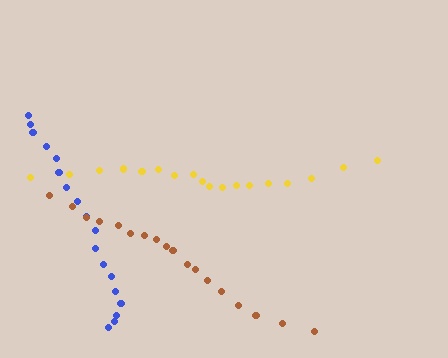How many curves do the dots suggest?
There are 3 distinct paths.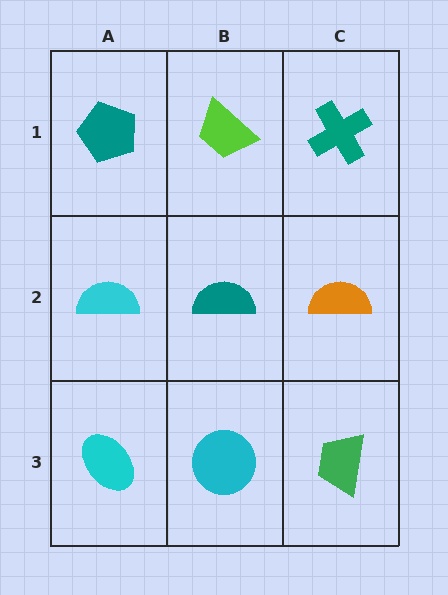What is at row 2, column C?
An orange semicircle.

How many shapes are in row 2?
3 shapes.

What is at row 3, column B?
A cyan circle.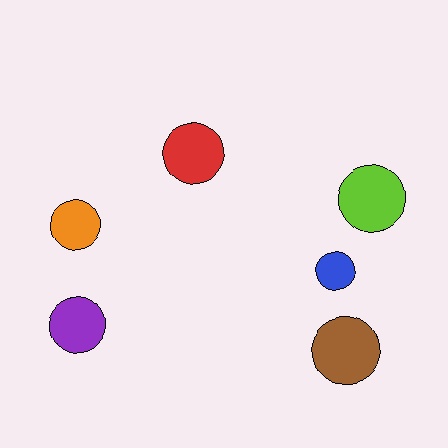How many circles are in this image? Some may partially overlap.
There are 6 circles.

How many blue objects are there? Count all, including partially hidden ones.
There is 1 blue object.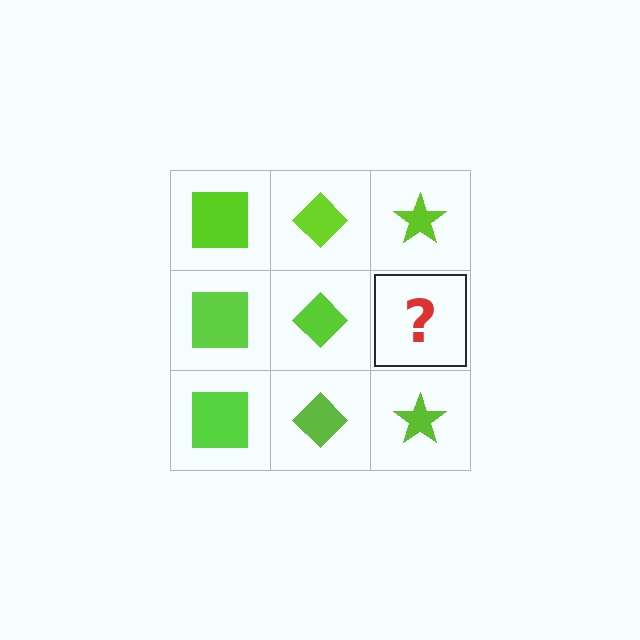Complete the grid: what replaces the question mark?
The question mark should be replaced with a lime star.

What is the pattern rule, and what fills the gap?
The rule is that each column has a consistent shape. The gap should be filled with a lime star.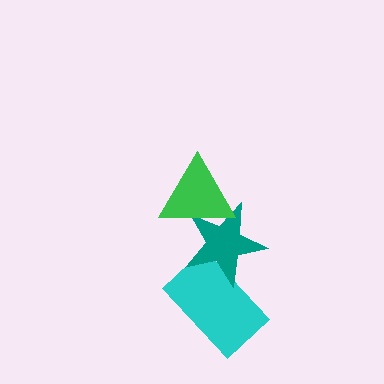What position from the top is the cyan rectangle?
The cyan rectangle is 3rd from the top.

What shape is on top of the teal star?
The green triangle is on top of the teal star.